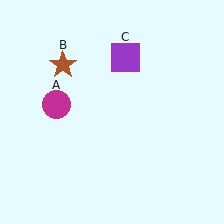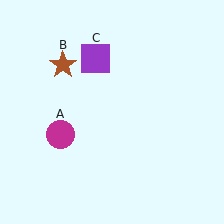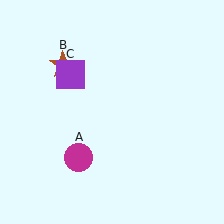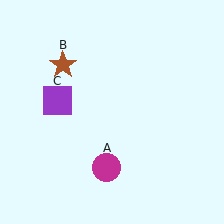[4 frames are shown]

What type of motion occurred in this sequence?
The magenta circle (object A), purple square (object C) rotated counterclockwise around the center of the scene.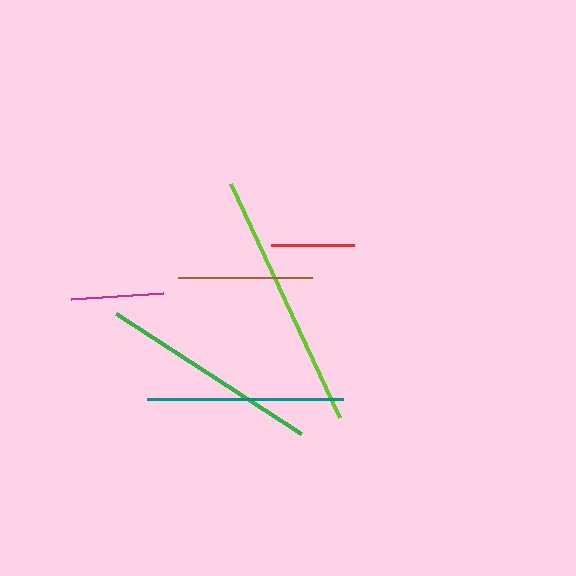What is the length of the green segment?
The green segment is approximately 221 pixels long.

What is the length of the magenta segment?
The magenta segment is approximately 92 pixels long.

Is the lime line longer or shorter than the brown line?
The lime line is longer than the brown line.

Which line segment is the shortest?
The red line is the shortest at approximately 84 pixels.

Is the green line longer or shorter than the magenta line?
The green line is longer than the magenta line.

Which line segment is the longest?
The lime line is the longest at approximately 258 pixels.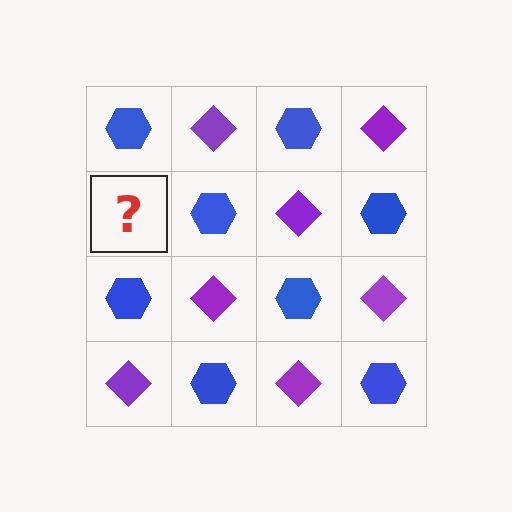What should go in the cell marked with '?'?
The missing cell should contain a purple diamond.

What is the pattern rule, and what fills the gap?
The rule is that it alternates blue hexagon and purple diamond in a checkerboard pattern. The gap should be filled with a purple diamond.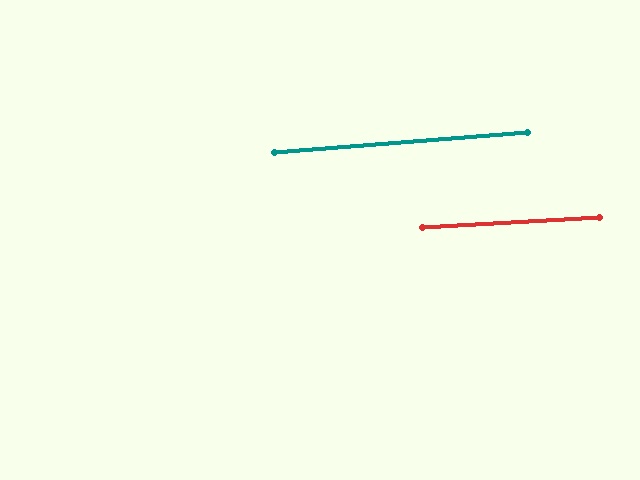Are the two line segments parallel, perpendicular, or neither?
Parallel — their directions differ by only 1.2°.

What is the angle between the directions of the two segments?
Approximately 1 degree.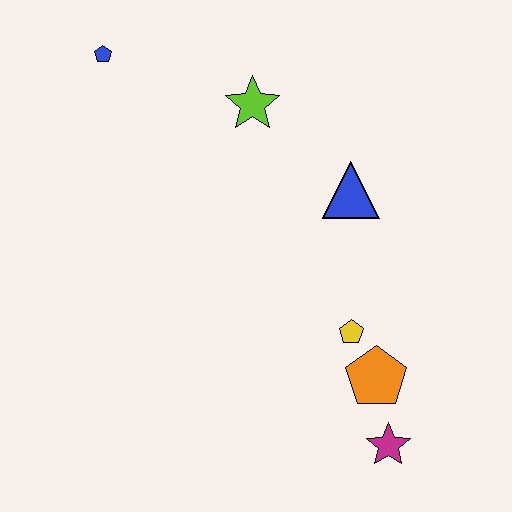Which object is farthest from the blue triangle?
The blue pentagon is farthest from the blue triangle.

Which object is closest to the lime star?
The blue triangle is closest to the lime star.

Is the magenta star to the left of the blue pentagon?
No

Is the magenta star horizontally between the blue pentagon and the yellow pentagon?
No